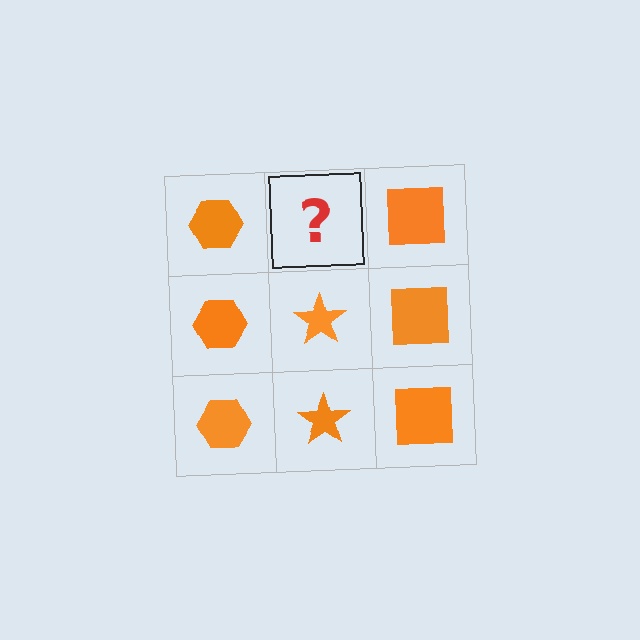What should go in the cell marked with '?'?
The missing cell should contain an orange star.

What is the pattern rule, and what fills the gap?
The rule is that each column has a consistent shape. The gap should be filled with an orange star.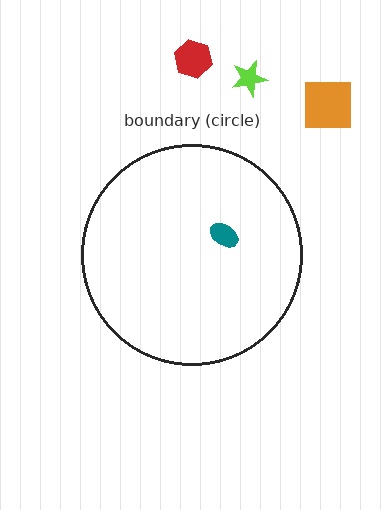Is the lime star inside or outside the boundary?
Outside.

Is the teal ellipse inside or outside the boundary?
Inside.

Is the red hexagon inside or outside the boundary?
Outside.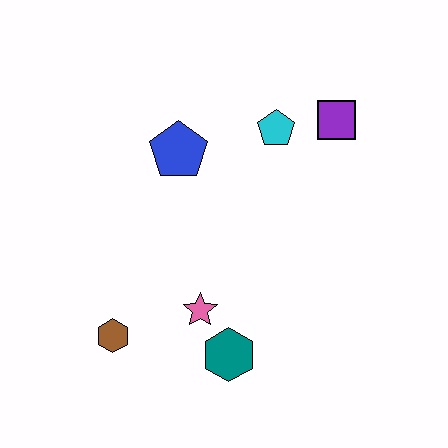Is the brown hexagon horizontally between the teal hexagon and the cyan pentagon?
No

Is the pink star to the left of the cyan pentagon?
Yes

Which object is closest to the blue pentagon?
The cyan pentagon is closest to the blue pentagon.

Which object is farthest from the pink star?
The purple square is farthest from the pink star.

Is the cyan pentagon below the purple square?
Yes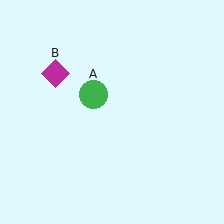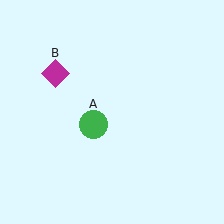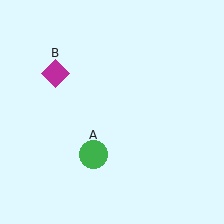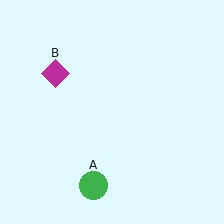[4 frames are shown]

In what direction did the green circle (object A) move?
The green circle (object A) moved down.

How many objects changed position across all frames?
1 object changed position: green circle (object A).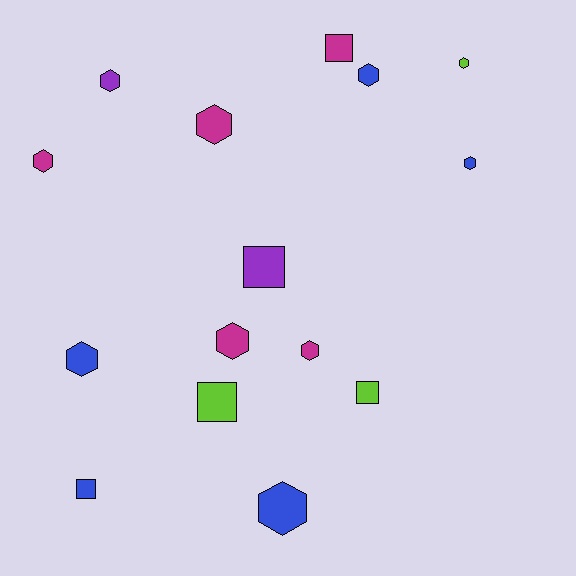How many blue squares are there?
There is 1 blue square.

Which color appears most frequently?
Magenta, with 5 objects.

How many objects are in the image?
There are 15 objects.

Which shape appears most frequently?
Hexagon, with 10 objects.